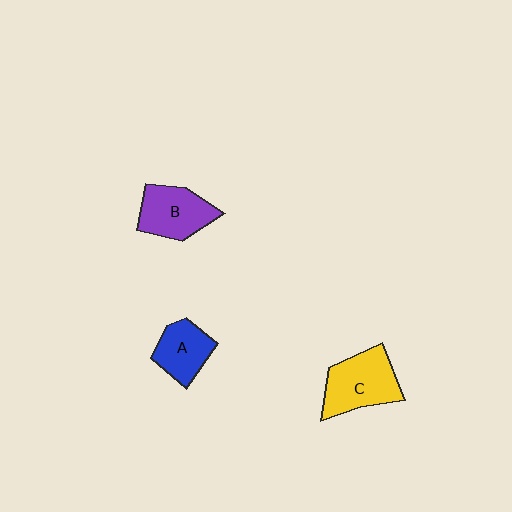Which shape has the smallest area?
Shape A (blue).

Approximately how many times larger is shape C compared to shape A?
Approximately 1.4 times.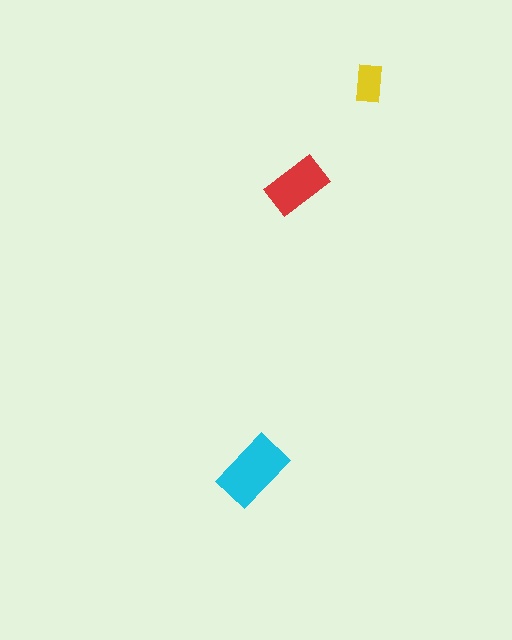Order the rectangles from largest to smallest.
the cyan one, the red one, the yellow one.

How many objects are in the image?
There are 3 objects in the image.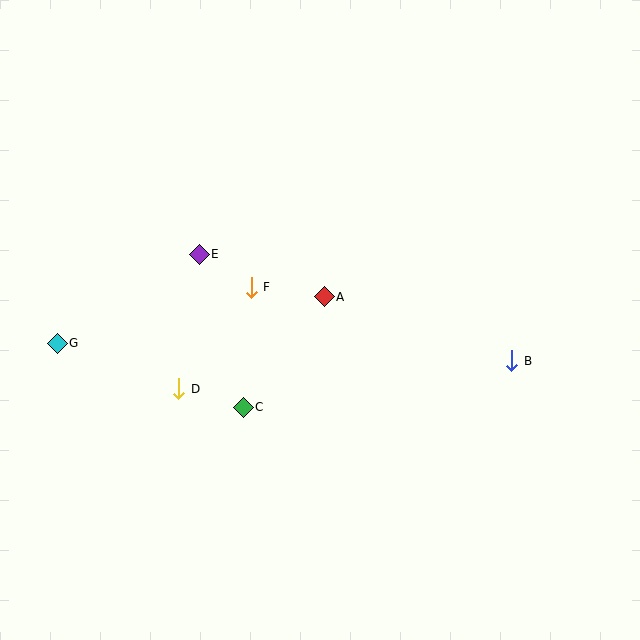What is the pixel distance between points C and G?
The distance between C and G is 197 pixels.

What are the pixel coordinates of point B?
Point B is at (512, 361).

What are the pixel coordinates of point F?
Point F is at (251, 287).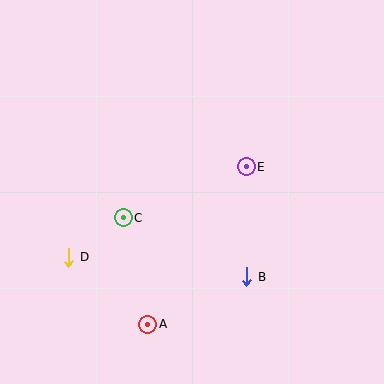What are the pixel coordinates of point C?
Point C is at (123, 218).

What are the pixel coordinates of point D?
Point D is at (69, 257).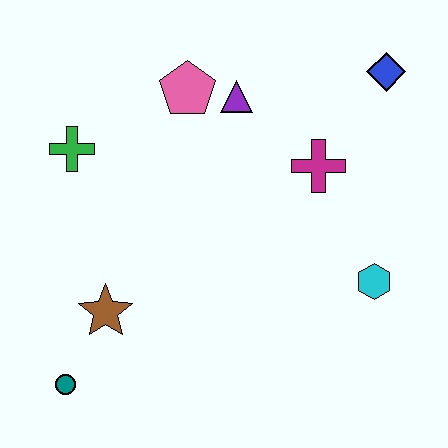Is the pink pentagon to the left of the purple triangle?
Yes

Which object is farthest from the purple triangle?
The teal circle is farthest from the purple triangle.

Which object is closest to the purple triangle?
The pink pentagon is closest to the purple triangle.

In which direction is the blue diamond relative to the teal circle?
The blue diamond is to the right of the teal circle.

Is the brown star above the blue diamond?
No